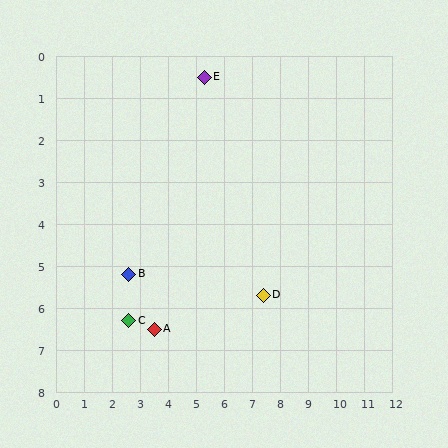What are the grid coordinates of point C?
Point C is at approximately (2.6, 6.3).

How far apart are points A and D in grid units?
Points A and D are about 4.0 grid units apart.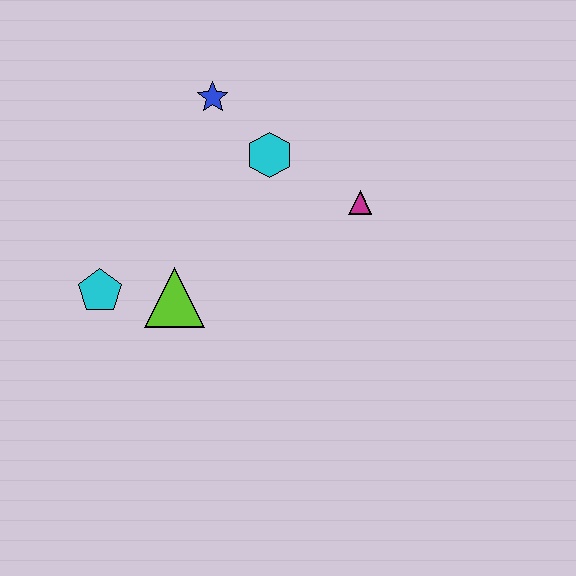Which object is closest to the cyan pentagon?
The lime triangle is closest to the cyan pentagon.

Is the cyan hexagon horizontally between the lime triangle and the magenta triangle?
Yes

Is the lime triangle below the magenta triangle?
Yes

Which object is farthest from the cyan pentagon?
The magenta triangle is farthest from the cyan pentagon.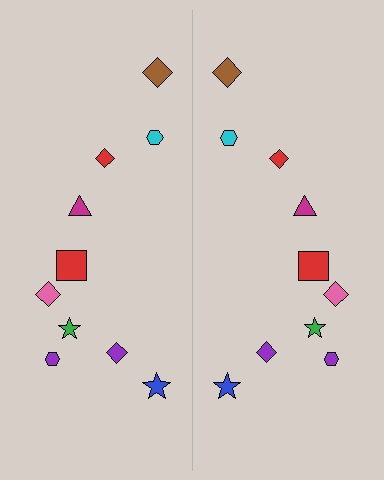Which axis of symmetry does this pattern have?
The pattern has a vertical axis of symmetry running through the center of the image.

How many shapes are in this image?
There are 20 shapes in this image.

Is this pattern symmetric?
Yes, this pattern has bilateral (reflection) symmetry.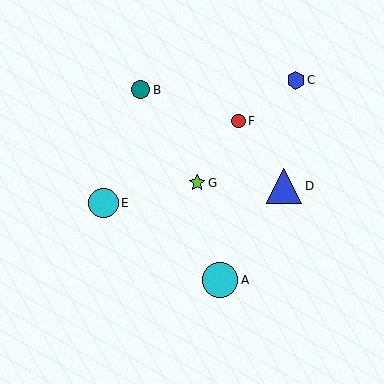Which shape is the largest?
The blue triangle (labeled D) is the largest.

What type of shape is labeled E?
Shape E is a cyan circle.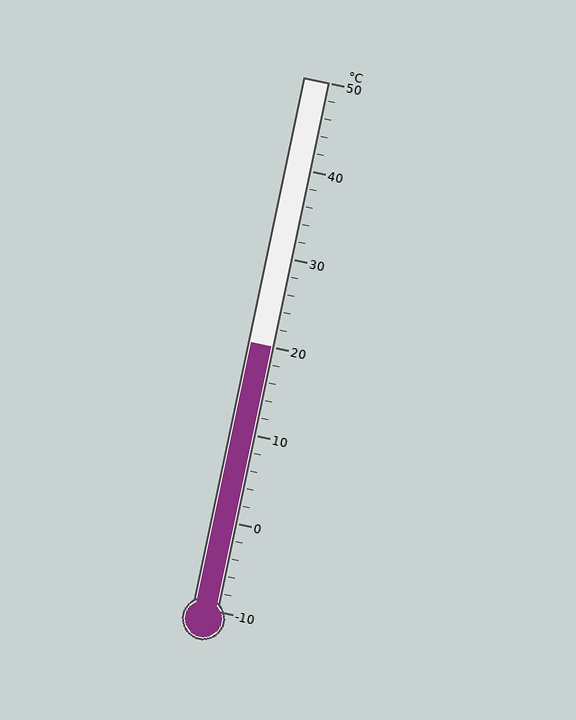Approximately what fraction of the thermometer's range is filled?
The thermometer is filled to approximately 50% of its range.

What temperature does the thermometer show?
The thermometer shows approximately 20°C.